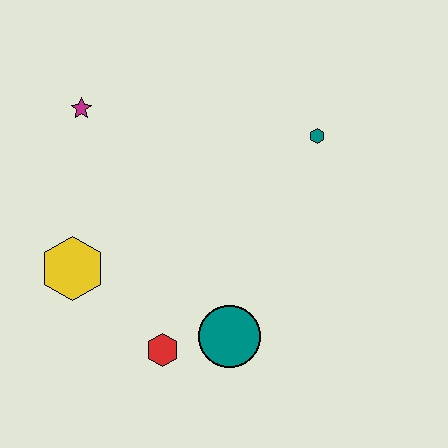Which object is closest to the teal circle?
The red hexagon is closest to the teal circle.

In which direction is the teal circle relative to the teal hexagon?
The teal circle is below the teal hexagon.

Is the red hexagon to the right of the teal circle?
No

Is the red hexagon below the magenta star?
Yes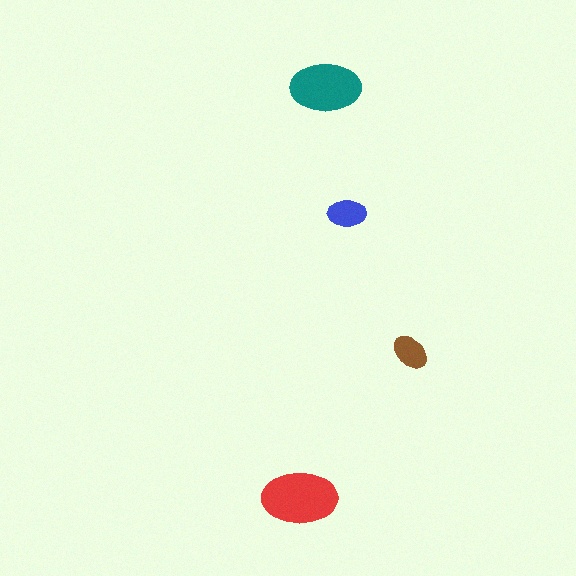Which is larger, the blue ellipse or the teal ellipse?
The teal one.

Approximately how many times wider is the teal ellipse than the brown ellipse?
About 2 times wider.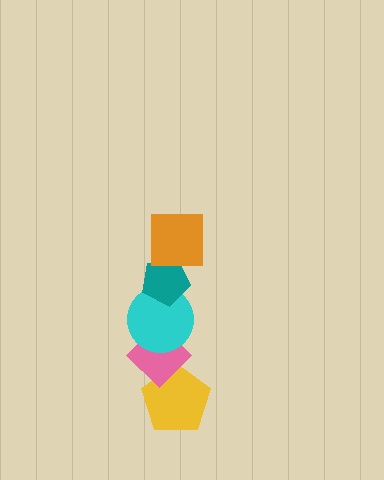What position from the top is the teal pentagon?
The teal pentagon is 2nd from the top.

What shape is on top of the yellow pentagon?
The pink diamond is on top of the yellow pentagon.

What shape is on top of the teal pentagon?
The orange square is on top of the teal pentagon.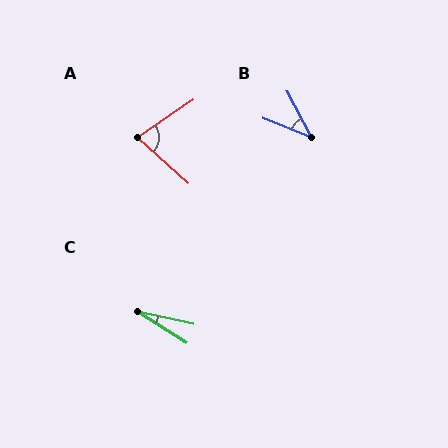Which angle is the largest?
A, at approximately 77 degrees.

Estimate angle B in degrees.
Approximately 41 degrees.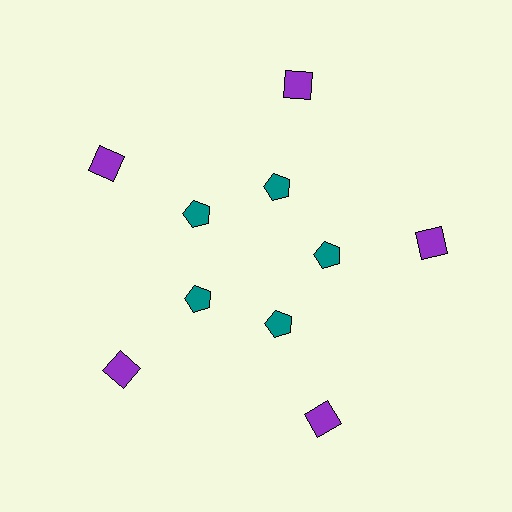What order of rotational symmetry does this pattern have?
This pattern has 5-fold rotational symmetry.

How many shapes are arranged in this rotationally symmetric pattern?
There are 10 shapes, arranged in 5 groups of 2.